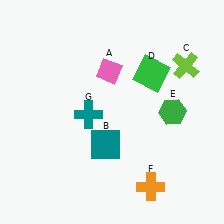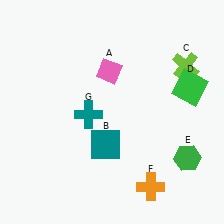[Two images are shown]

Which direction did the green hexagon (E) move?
The green hexagon (E) moved down.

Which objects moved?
The objects that moved are: the green square (D), the green hexagon (E).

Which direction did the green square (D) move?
The green square (D) moved right.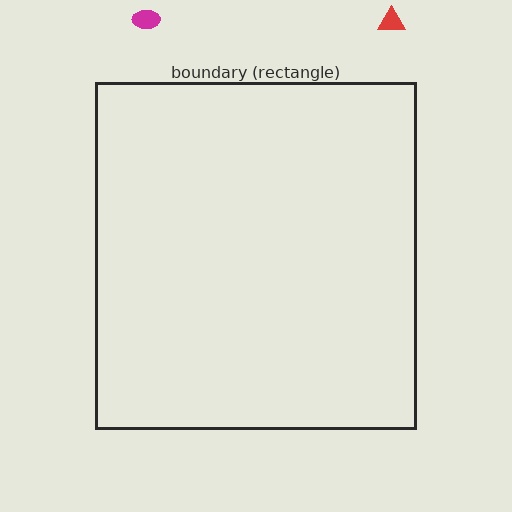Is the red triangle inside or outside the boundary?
Outside.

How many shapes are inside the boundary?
0 inside, 2 outside.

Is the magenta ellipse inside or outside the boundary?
Outside.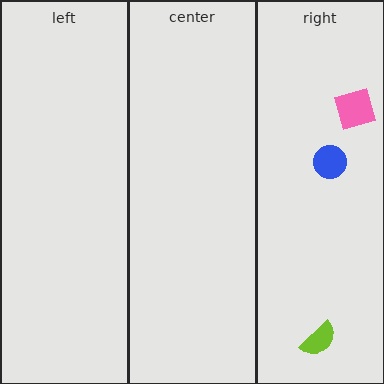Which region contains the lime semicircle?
The right region.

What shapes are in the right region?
The blue circle, the pink square, the lime semicircle.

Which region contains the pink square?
The right region.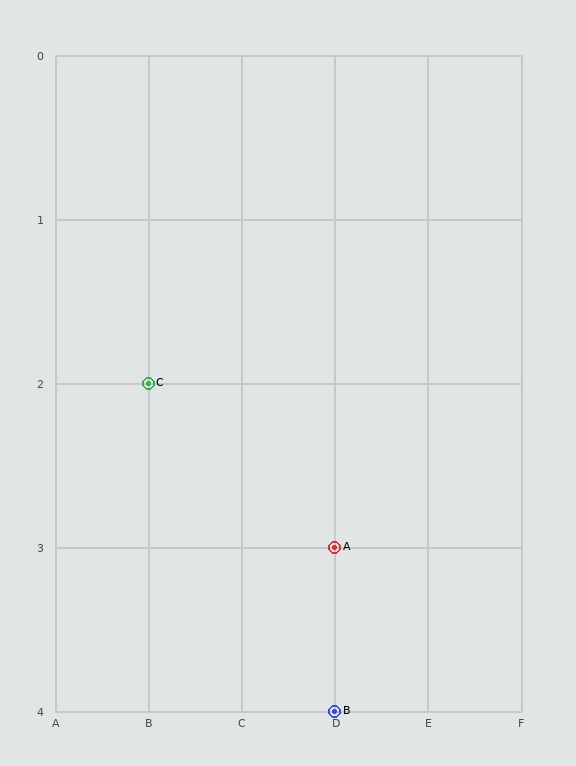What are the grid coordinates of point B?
Point B is at grid coordinates (D, 4).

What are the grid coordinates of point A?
Point A is at grid coordinates (D, 3).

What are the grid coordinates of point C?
Point C is at grid coordinates (B, 2).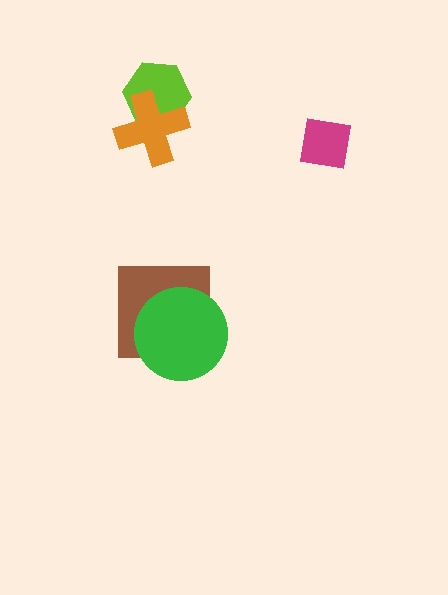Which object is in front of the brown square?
The green circle is in front of the brown square.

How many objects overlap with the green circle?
1 object overlaps with the green circle.